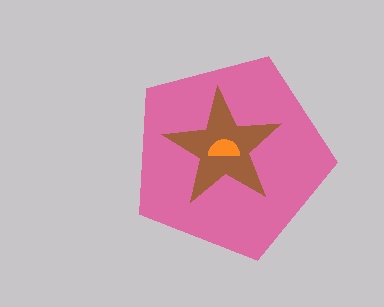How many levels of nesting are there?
3.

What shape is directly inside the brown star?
The orange semicircle.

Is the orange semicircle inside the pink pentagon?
Yes.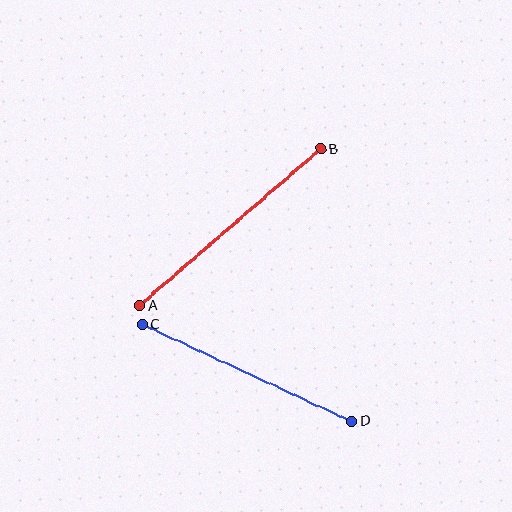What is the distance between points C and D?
The distance is approximately 231 pixels.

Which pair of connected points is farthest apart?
Points A and B are farthest apart.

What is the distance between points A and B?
The distance is approximately 239 pixels.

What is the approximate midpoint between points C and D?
The midpoint is at approximately (247, 373) pixels.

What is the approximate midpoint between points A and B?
The midpoint is at approximately (230, 227) pixels.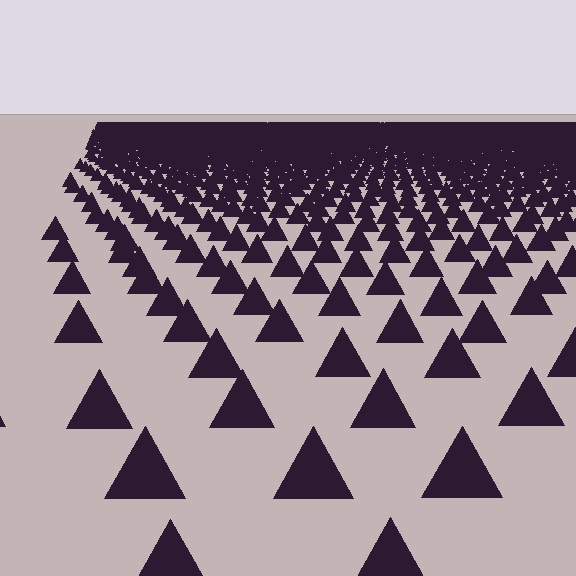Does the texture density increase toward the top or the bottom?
Density increases toward the top.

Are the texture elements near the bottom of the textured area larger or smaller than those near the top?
Larger. Near the bottom, elements are closer to the viewer and appear at a bigger on-screen size.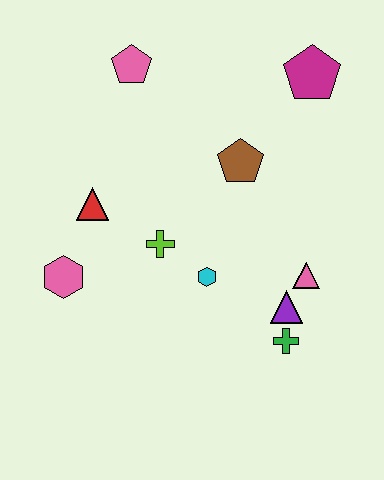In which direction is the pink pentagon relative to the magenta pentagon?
The pink pentagon is to the left of the magenta pentagon.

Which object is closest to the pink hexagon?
The red triangle is closest to the pink hexagon.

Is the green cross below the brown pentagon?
Yes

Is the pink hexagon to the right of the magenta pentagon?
No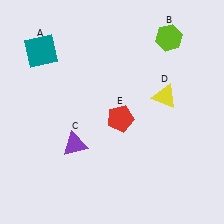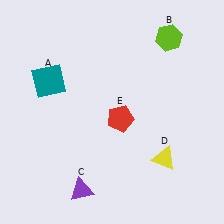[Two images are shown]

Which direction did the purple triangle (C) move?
The purple triangle (C) moved down.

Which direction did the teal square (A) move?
The teal square (A) moved down.